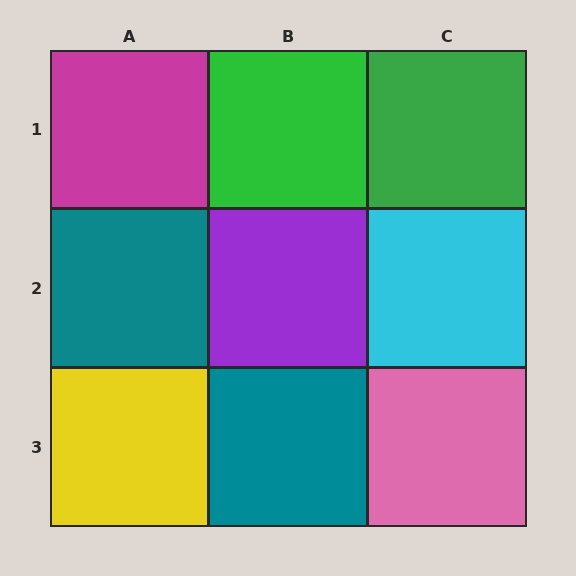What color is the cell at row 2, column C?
Cyan.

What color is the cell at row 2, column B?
Purple.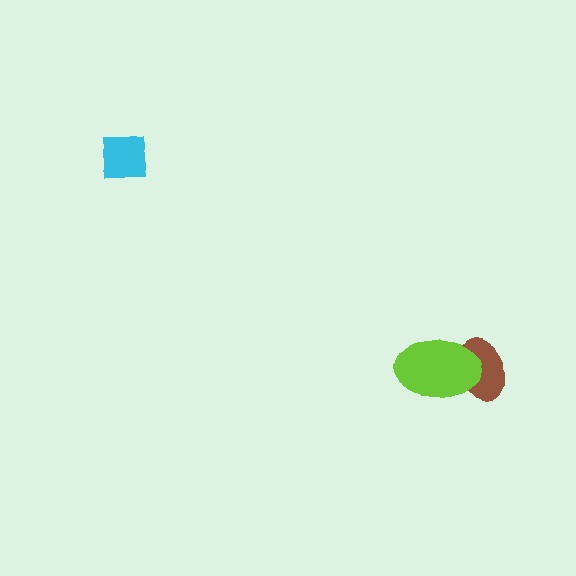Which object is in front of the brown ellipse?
The lime ellipse is in front of the brown ellipse.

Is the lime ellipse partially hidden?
No, no other shape covers it.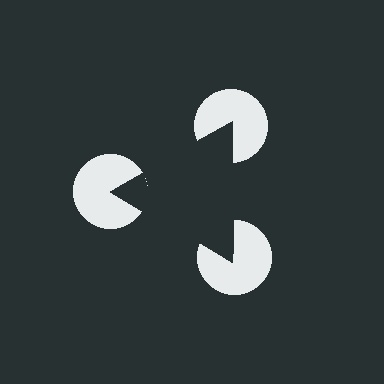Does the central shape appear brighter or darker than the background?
It typically appears slightly darker than the background, even though no actual brightness change is drawn.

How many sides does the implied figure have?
3 sides.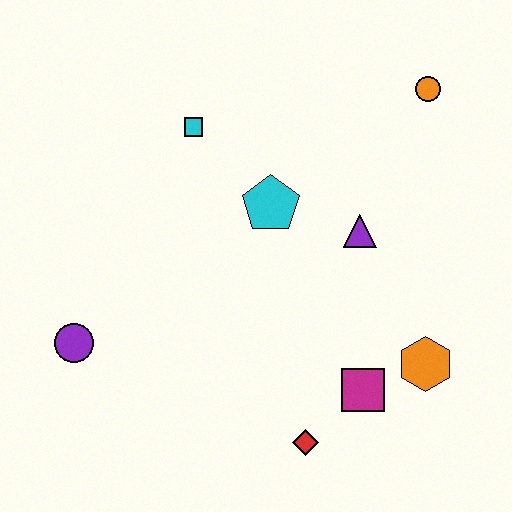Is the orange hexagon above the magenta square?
Yes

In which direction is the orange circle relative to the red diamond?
The orange circle is above the red diamond.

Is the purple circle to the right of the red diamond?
No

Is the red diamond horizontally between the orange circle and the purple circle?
Yes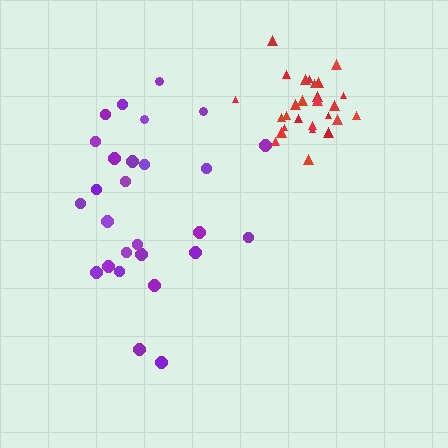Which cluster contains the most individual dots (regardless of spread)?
Red (28).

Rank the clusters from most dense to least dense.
red, purple.